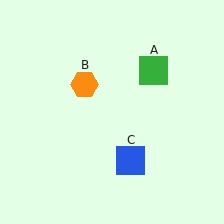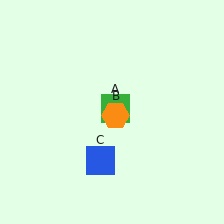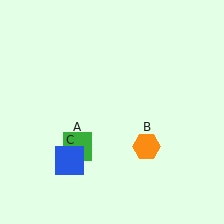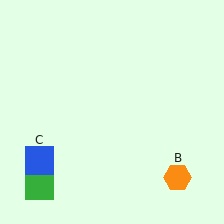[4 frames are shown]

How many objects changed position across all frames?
3 objects changed position: green square (object A), orange hexagon (object B), blue square (object C).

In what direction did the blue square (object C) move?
The blue square (object C) moved left.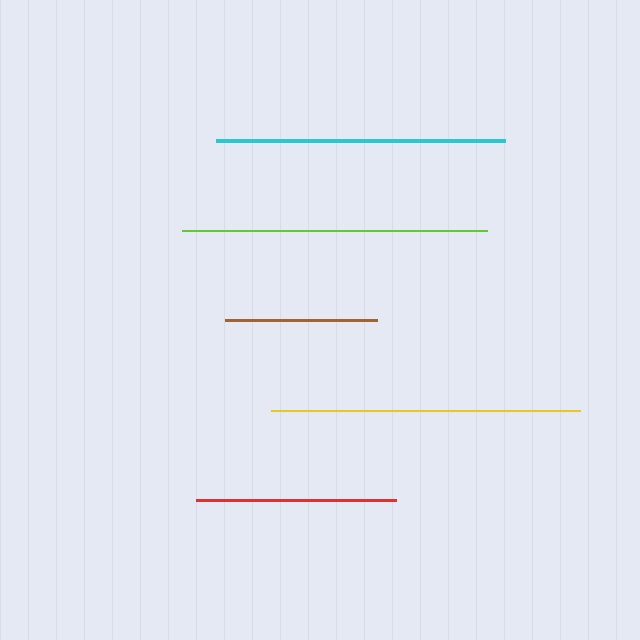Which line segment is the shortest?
The brown line is the shortest at approximately 151 pixels.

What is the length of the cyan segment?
The cyan segment is approximately 289 pixels long.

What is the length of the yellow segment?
The yellow segment is approximately 309 pixels long.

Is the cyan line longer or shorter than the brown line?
The cyan line is longer than the brown line.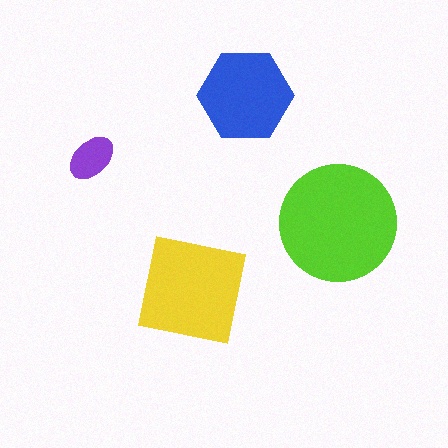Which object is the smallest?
The purple ellipse.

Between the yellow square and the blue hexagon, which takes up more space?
The yellow square.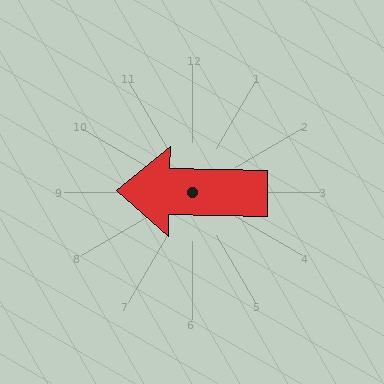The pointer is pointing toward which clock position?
Roughly 9 o'clock.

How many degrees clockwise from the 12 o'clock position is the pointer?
Approximately 271 degrees.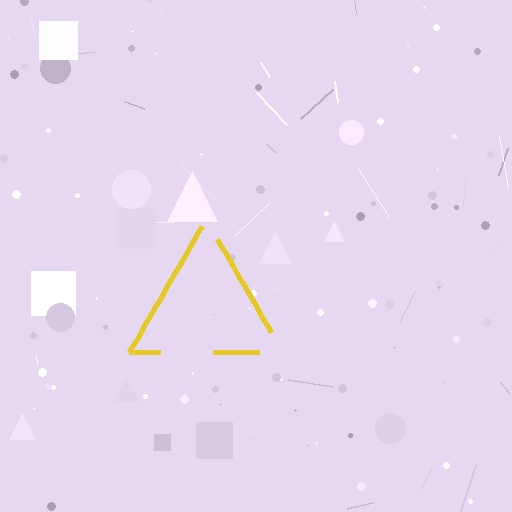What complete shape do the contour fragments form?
The contour fragments form a triangle.